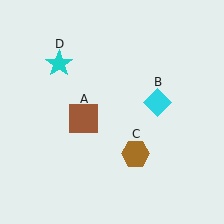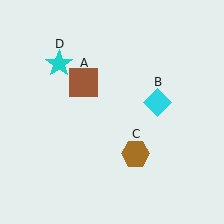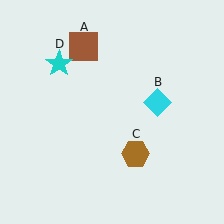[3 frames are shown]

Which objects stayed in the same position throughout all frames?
Cyan diamond (object B) and brown hexagon (object C) and cyan star (object D) remained stationary.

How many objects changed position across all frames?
1 object changed position: brown square (object A).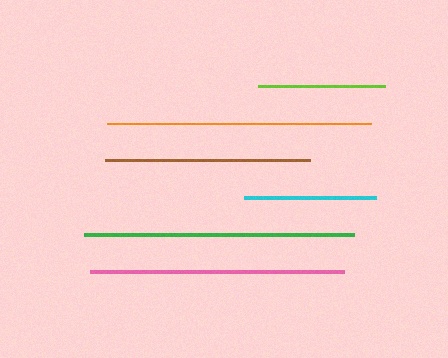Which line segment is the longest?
The green line is the longest at approximately 270 pixels.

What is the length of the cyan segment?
The cyan segment is approximately 132 pixels long.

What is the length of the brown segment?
The brown segment is approximately 205 pixels long.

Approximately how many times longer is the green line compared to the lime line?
The green line is approximately 2.1 times the length of the lime line.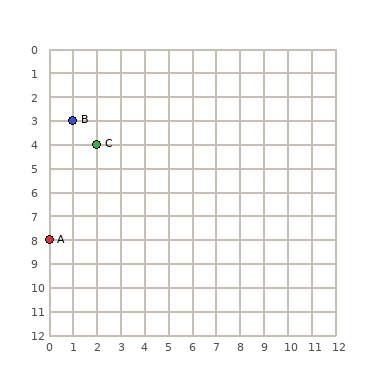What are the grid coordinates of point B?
Point B is at grid coordinates (1, 3).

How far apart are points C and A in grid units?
Points C and A are 2 columns and 4 rows apart (about 4.5 grid units diagonally).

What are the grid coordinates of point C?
Point C is at grid coordinates (2, 4).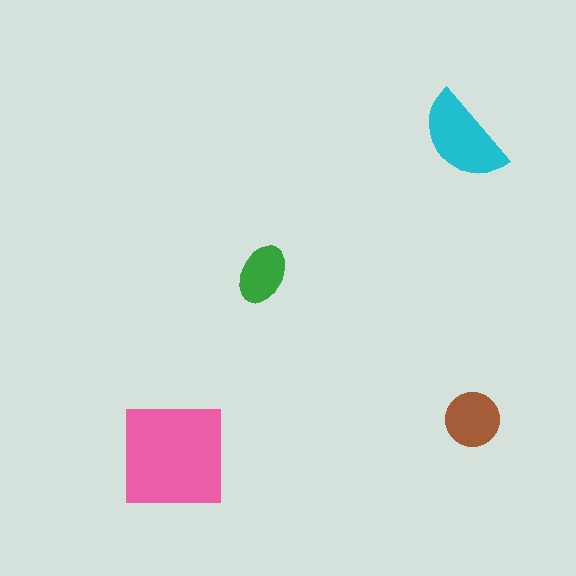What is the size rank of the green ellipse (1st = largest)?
4th.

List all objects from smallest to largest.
The green ellipse, the brown circle, the cyan semicircle, the pink square.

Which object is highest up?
The cyan semicircle is topmost.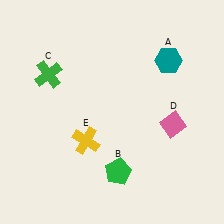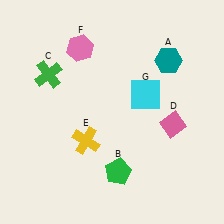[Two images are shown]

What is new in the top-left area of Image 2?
A pink hexagon (F) was added in the top-left area of Image 2.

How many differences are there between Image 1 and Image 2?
There are 2 differences between the two images.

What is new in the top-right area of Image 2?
A cyan square (G) was added in the top-right area of Image 2.